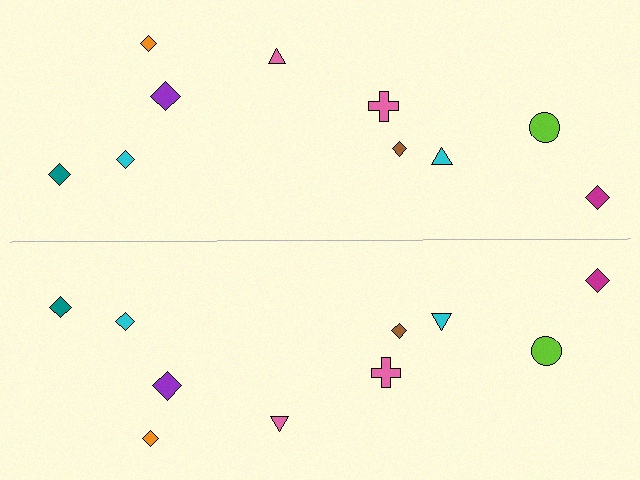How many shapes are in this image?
There are 20 shapes in this image.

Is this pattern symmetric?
Yes, this pattern has bilateral (reflection) symmetry.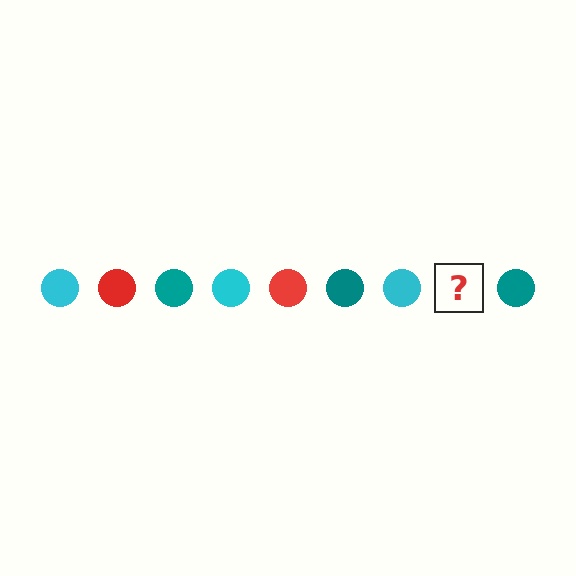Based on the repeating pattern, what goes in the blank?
The blank should be a red circle.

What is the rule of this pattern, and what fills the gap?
The rule is that the pattern cycles through cyan, red, teal circles. The gap should be filled with a red circle.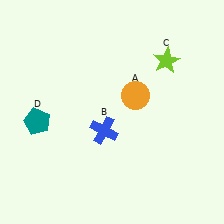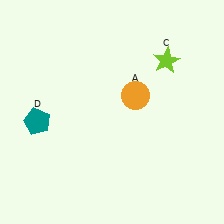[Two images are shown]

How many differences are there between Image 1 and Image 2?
There is 1 difference between the two images.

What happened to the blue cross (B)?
The blue cross (B) was removed in Image 2. It was in the bottom-left area of Image 1.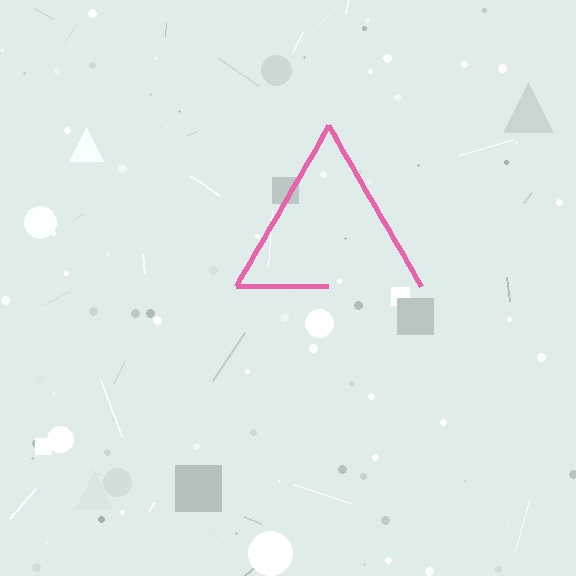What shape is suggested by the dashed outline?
The dashed outline suggests a triangle.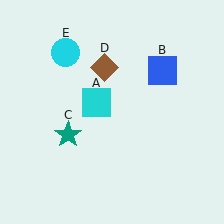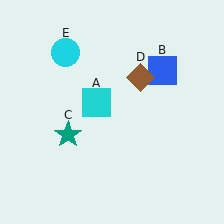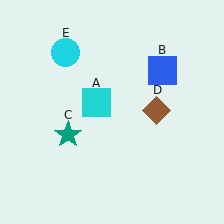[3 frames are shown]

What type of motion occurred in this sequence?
The brown diamond (object D) rotated clockwise around the center of the scene.